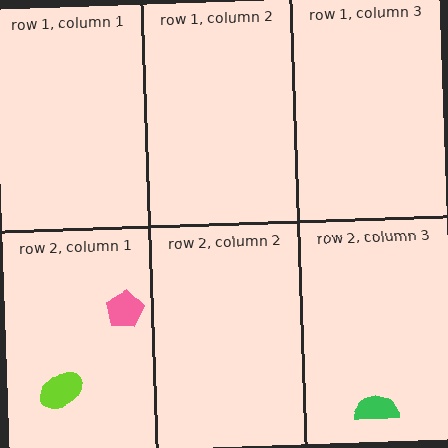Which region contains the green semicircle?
The row 2, column 3 region.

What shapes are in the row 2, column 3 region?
The green semicircle.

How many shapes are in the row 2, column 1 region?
2.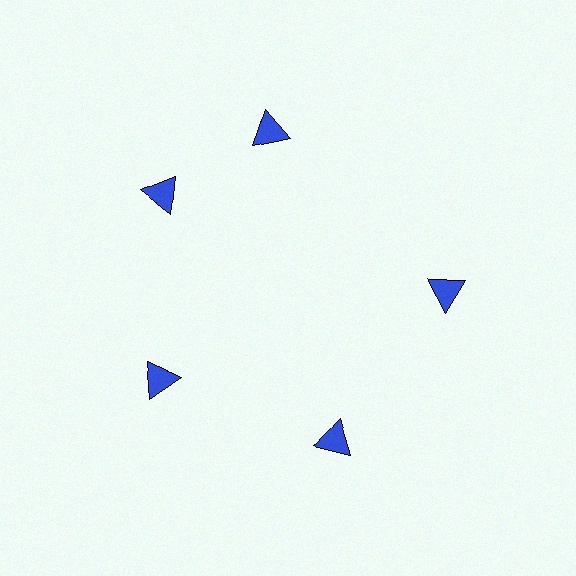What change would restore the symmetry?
The symmetry would be restored by rotating it back into even spacing with its neighbors so that all 5 triangles sit at equal angles and equal distance from the center.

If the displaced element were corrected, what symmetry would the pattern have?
It would have 5-fold rotational symmetry — the pattern would map onto itself every 72 degrees.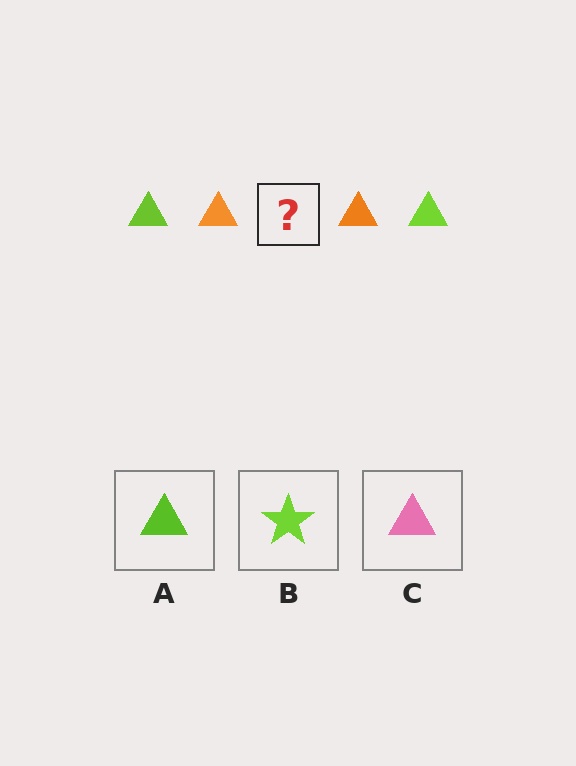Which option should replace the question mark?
Option A.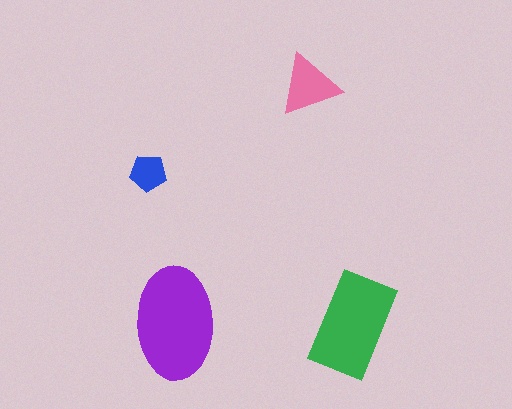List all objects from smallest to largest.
The blue pentagon, the pink triangle, the green rectangle, the purple ellipse.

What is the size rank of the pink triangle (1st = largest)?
3rd.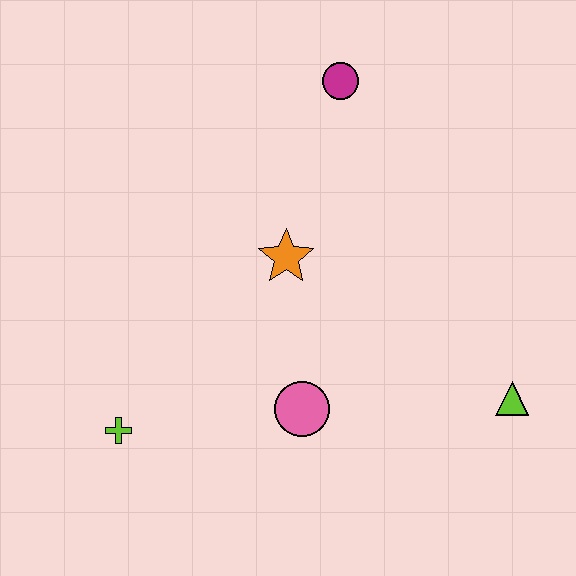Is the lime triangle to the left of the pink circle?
No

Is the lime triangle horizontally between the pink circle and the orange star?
No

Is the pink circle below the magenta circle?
Yes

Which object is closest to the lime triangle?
The pink circle is closest to the lime triangle.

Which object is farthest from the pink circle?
The magenta circle is farthest from the pink circle.